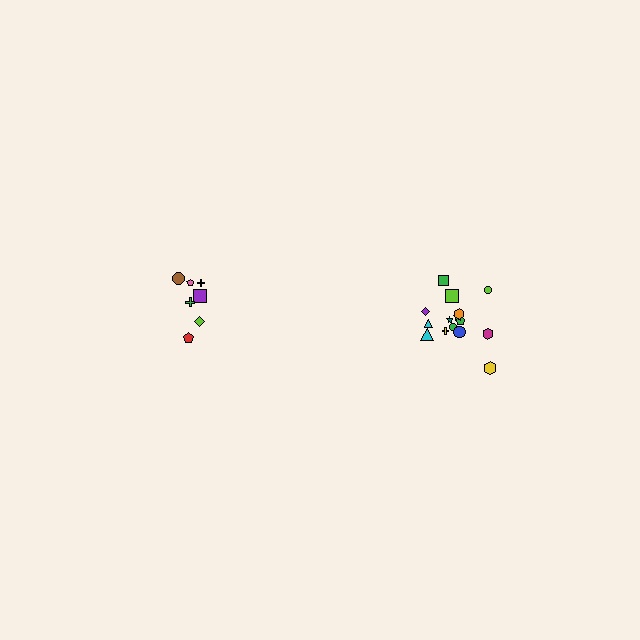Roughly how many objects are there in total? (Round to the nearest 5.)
Roughly 20 objects in total.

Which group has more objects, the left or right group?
The right group.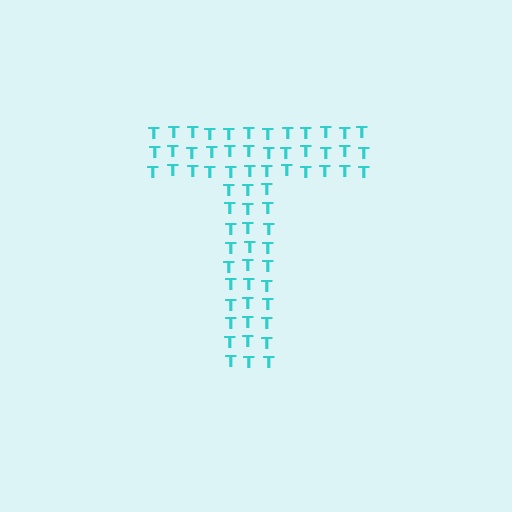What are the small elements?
The small elements are letter T's.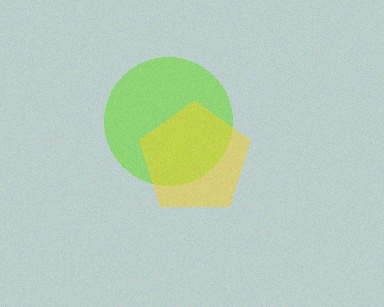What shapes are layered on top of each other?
The layered shapes are: a lime circle, a yellow pentagon.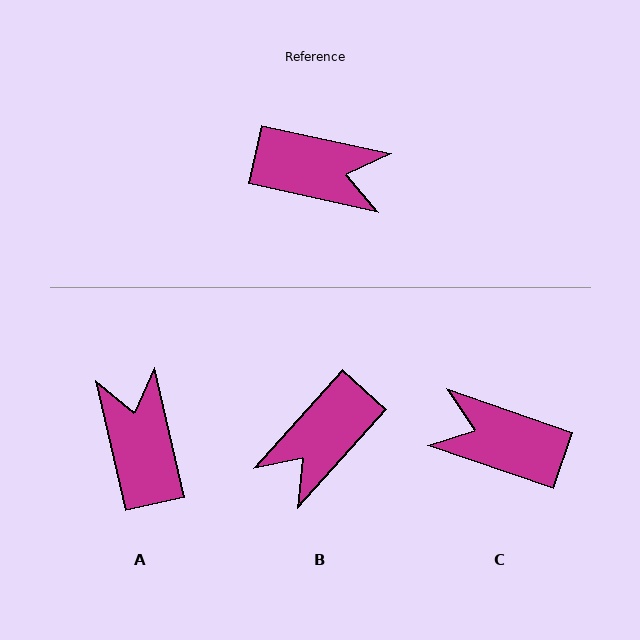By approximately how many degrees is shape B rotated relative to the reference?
Approximately 120 degrees clockwise.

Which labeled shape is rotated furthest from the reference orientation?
C, about 173 degrees away.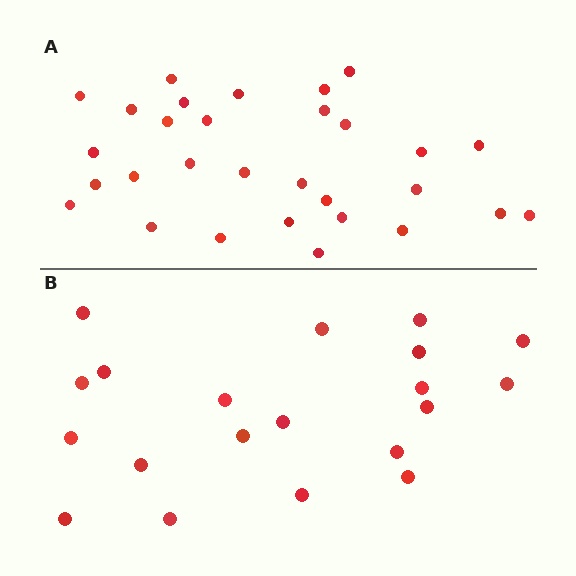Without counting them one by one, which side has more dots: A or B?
Region A (the top region) has more dots.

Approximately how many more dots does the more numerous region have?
Region A has roughly 10 or so more dots than region B.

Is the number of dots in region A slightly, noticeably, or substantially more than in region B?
Region A has substantially more. The ratio is roughly 1.5 to 1.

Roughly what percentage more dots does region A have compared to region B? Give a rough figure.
About 50% more.